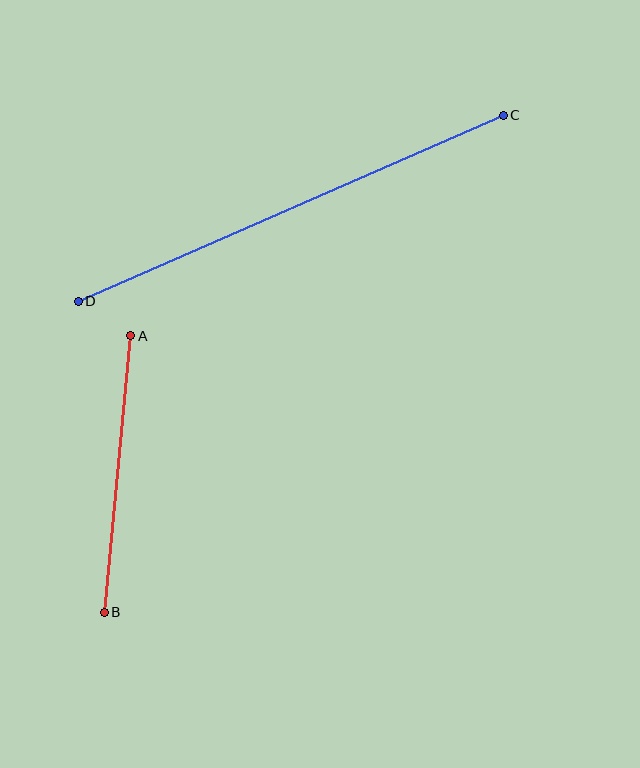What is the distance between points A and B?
The distance is approximately 278 pixels.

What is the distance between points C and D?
The distance is approximately 464 pixels.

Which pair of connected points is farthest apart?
Points C and D are farthest apart.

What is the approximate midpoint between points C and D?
The midpoint is at approximately (291, 208) pixels.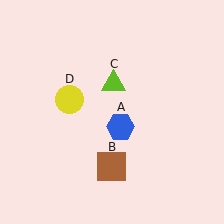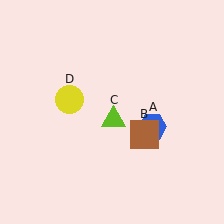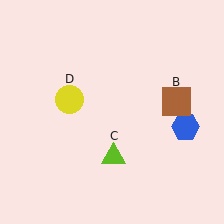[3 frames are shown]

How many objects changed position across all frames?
3 objects changed position: blue hexagon (object A), brown square (object B), lime triangle (object C).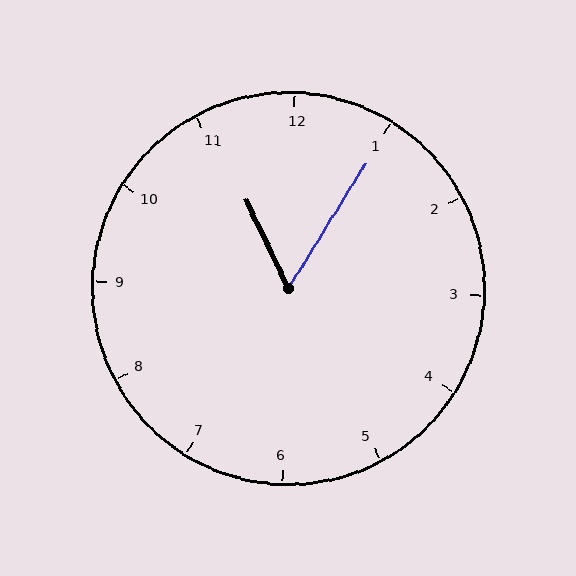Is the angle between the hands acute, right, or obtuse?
It is acute.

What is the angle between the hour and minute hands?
Approximately 58 degrees.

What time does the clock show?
11:05.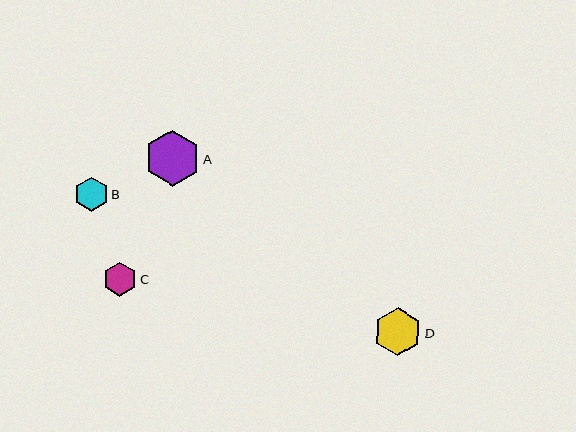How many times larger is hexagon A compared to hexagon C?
Hexagon A is approximately 1.7 times the size of hexagon C.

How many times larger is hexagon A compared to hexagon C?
Hexagon A is approximately 1.7 times the size of hexagon C.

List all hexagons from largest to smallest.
From largest to smallest: A, D, B, C.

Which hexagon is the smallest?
Hexagon C is the smallest with a size of approximately 34 pixels.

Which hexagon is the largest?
Hexagon A is the largest with a size of approximately 56 pixels.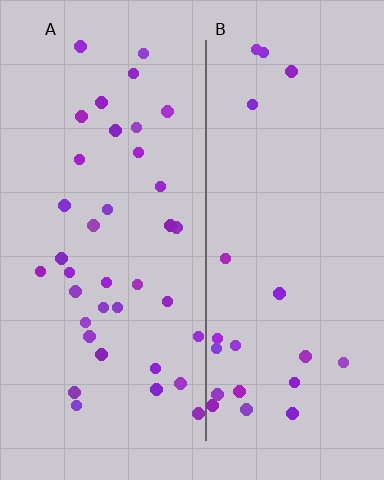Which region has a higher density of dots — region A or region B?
A (the left).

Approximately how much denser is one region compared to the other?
Approximately 1.7× — region A over region B.